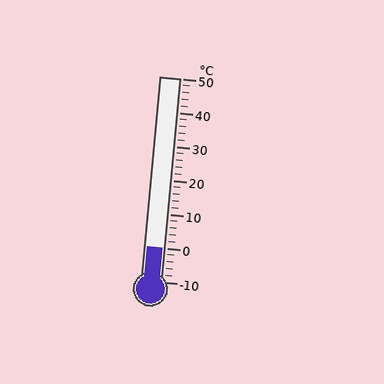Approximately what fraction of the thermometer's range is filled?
The thermometer is filled to approximately 15% of its range.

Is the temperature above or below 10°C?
The temperature is below 10°C.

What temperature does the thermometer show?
The thermometer shows approximately 0°C.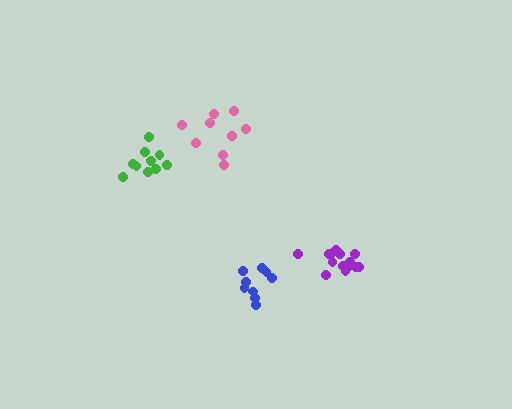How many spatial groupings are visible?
There are 4 spatial groupings.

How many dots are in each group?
Group 1: 14 dots, Group 2: 9 dots, Group 3: 10 dots, Group 4: 9 dots (42 total).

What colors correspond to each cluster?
The clusters are colored: purple, pink, green, blue.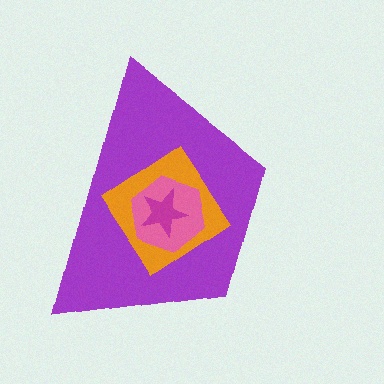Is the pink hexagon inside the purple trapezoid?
Yes.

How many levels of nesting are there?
4.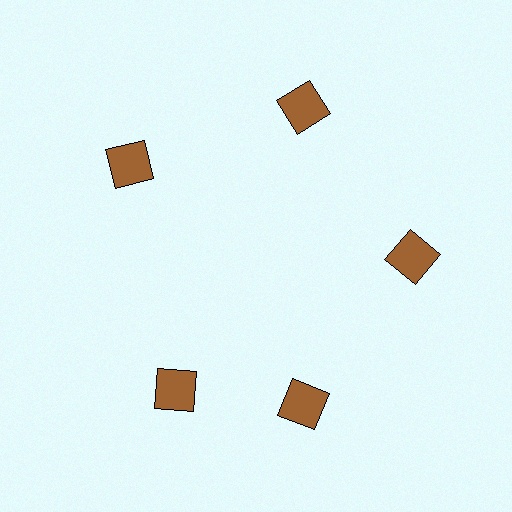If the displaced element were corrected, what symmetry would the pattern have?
It would have 5-fold rotational symmetry — the pattern would map onto itself every 72 degrees.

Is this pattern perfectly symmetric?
No. The 5 brown squares are arranged in a ring, but one element near the 8 o'clock position is rotated out of alignment along the ring, breaking the 5-fold rotational symmetry.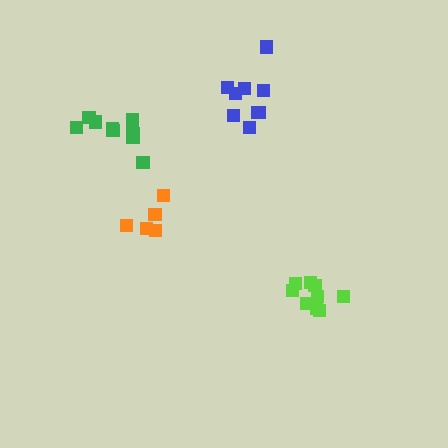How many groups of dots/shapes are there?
There are 4 groups.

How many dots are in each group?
Group 1: 9 dots, Group 2: 5 dots, Group 3: 9 dots, Group 4: 9 dots (32 total).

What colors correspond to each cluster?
The clusters are colored: lime, orange, green, blue.